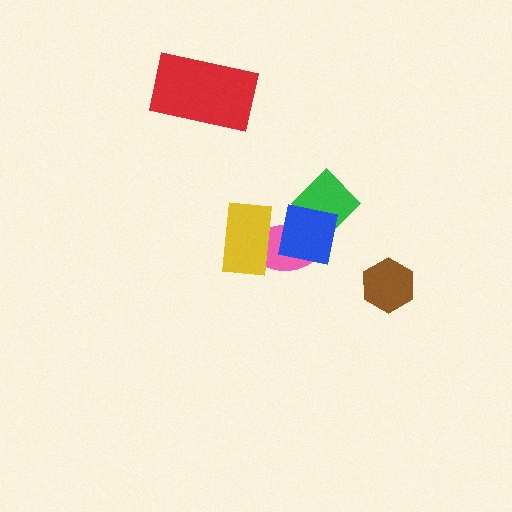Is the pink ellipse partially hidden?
Yes, it is partially covered by another shape.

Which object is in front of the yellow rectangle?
The blue square is in front of the yellow rectangle.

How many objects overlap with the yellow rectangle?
2 objects overlap with the yellow rectangle.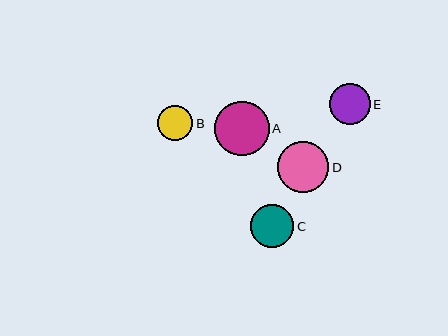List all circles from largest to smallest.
From largest to smallest: A, D, C, E, B.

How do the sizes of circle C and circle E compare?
Circle C and circle E are approximately the same size.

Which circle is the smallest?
Circle B is the smallest with a size of approximately 36 pixels.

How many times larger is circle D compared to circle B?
Circle D is approximately 1.4 times the size of circle B.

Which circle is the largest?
Circle A is the largest with a size of approximately 55 pixels.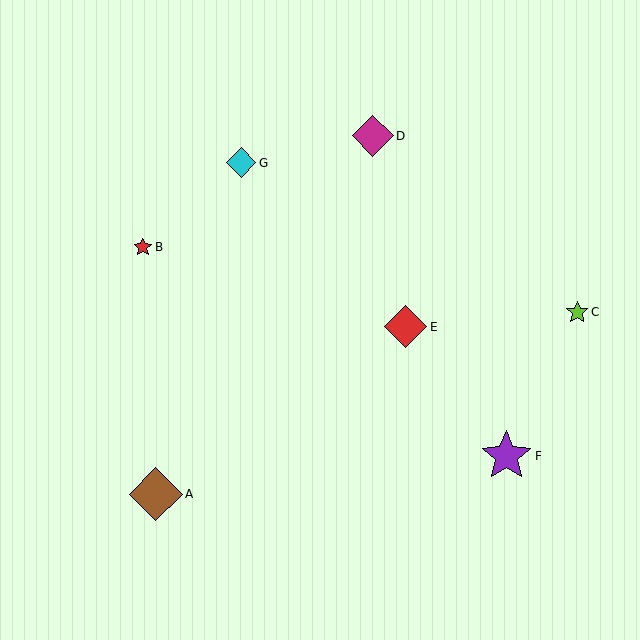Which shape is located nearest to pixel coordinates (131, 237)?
The red star (labeled B) at (143, 247) is nearest to that location.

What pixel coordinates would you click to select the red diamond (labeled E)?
Click at (406, 327) to select the red diamond E.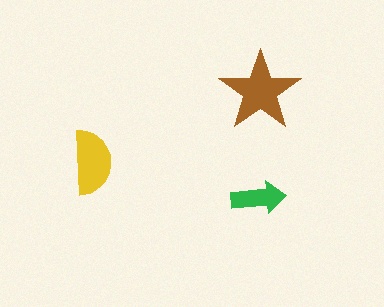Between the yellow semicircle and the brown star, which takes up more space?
The brown star.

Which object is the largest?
The brown star.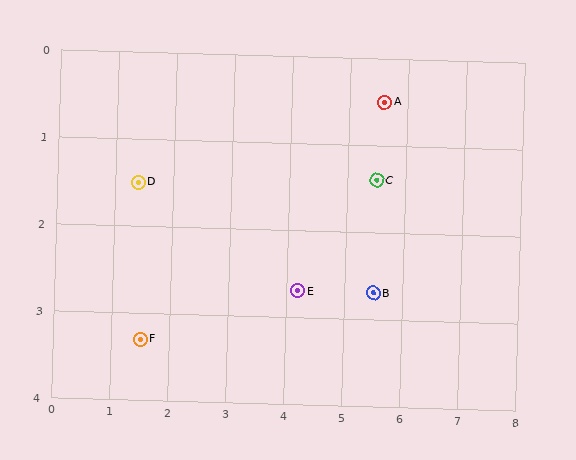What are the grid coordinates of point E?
Point E is at approximately (4.2, 2.7).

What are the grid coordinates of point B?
Point B is at approximately (5.5, 2.7).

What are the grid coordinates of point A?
Point A is at approximately (5.6, 0.5).